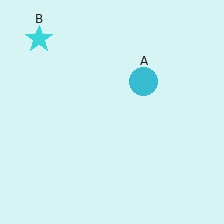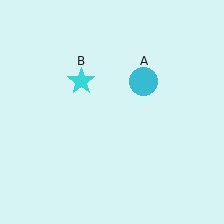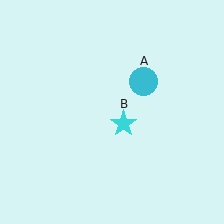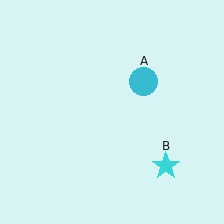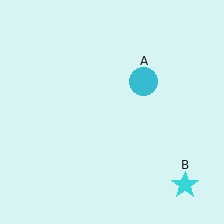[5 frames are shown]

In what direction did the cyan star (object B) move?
The cyan star (object B) moved down and to the right.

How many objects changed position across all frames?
1 object changed position: cyan star (object B).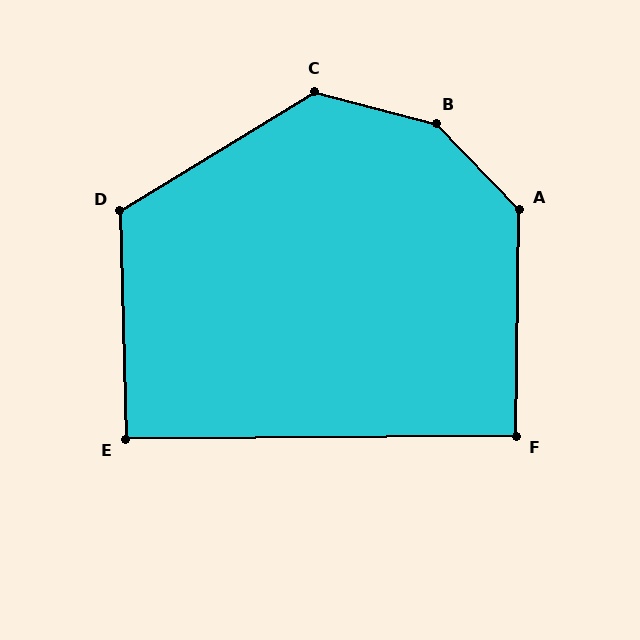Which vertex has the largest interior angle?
B, at approximately 149 degrees.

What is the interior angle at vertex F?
Approximately 91 degrees (approximately right).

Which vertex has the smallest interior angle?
E, at approximately 91 degrees.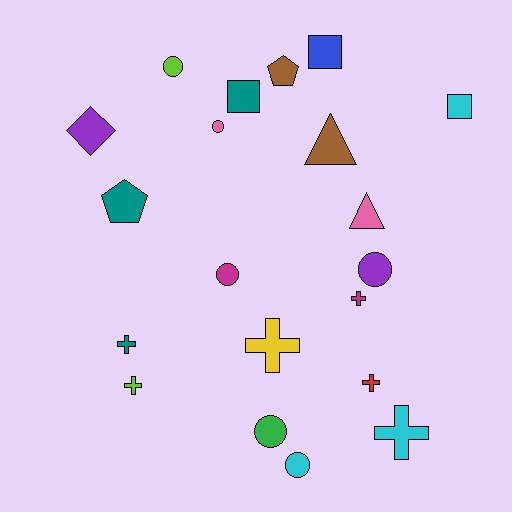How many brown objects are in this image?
There are 2 brown objects.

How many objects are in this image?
There are 20 objects.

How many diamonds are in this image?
There is 1 diamond.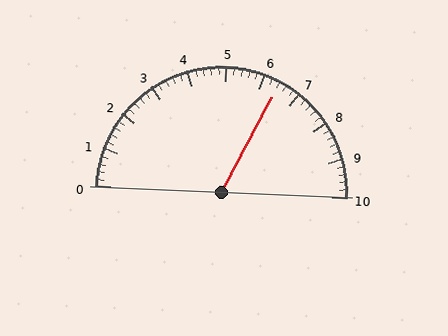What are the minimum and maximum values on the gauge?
The gauge ranges from 0 to 10.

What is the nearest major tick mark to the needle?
The nearest major tick mark is 6.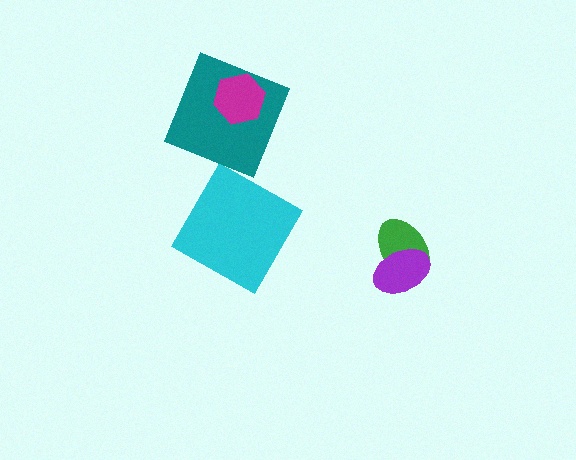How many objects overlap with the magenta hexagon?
1 object overlaps with the magenta hexagon.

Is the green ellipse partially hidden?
Yes, it is partially covered by another shape.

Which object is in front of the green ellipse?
The purple ellipse is in front of the green ellipse.